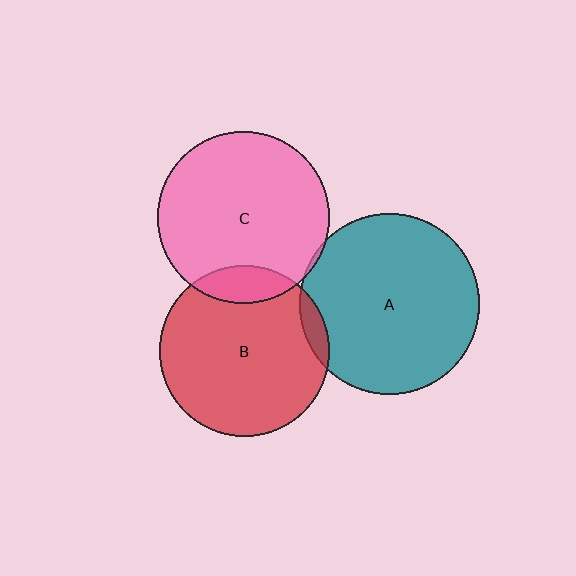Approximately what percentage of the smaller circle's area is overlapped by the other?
Approximately 5%.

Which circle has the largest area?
Circle A (teal).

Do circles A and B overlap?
Yes.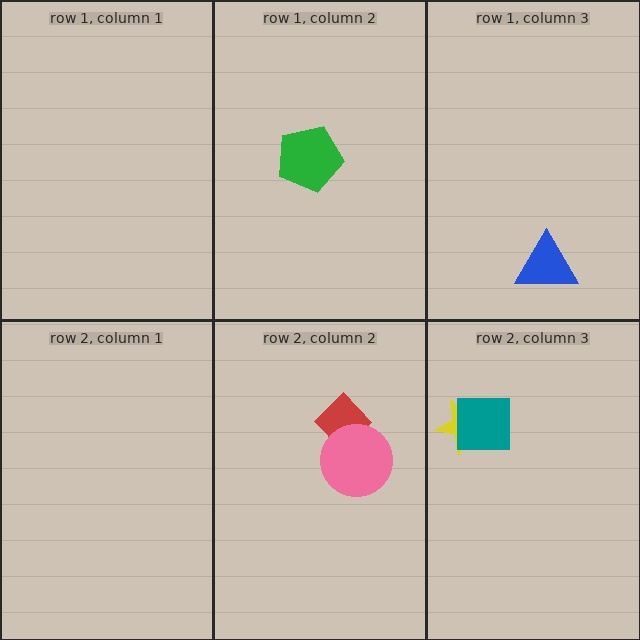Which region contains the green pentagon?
The row 1, column 2 region.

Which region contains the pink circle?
The row 2, column 2 region.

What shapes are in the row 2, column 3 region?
The yellow star, the teal square.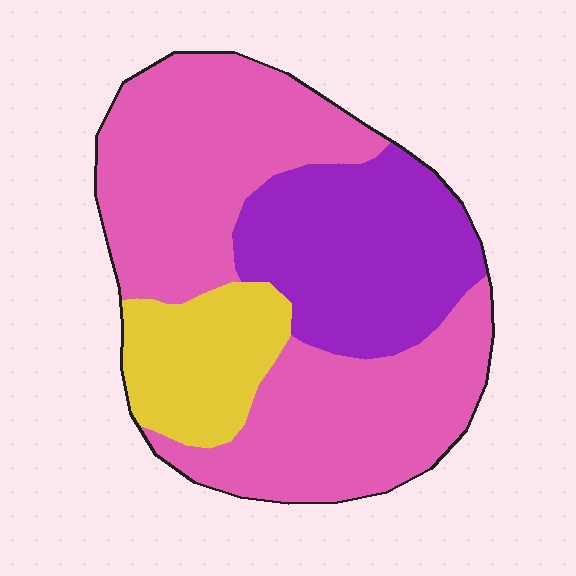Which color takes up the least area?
Yellow, at roughly 15%.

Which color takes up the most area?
Pink, at roughly 60%.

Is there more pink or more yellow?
Pink.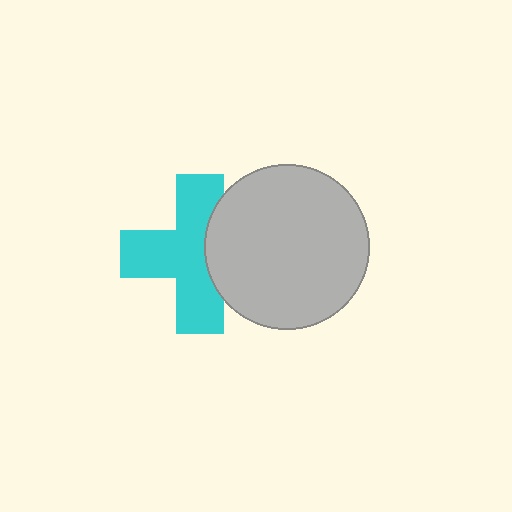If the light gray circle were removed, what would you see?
You would see the complete cyan cross.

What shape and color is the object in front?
The object in front is a light gray circle.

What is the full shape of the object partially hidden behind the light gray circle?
The partially hidden object is a cyan cross.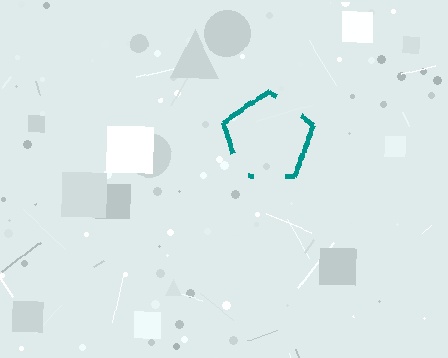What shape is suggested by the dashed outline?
The dashed outline suggests a pentagon.